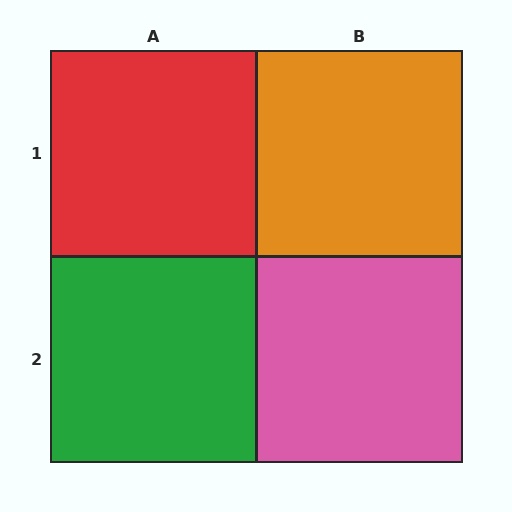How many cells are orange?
1 cell is orange.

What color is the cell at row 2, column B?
Pink.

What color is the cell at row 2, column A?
Green.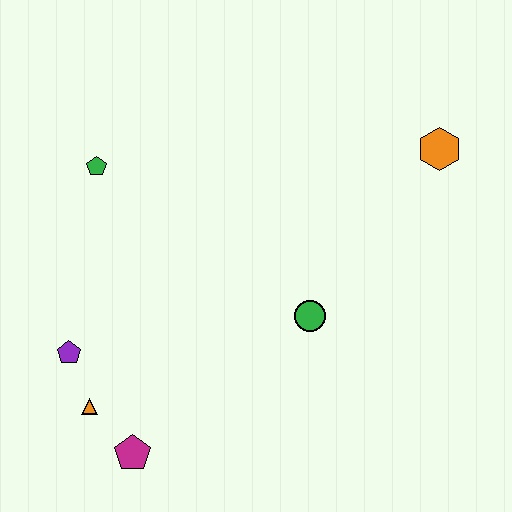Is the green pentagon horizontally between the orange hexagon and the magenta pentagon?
No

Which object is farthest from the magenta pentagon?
The orange hexagon is farthest from the magenta pentagon.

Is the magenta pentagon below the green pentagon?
Yes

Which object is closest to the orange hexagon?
The green circle is closest to the orange hexagon.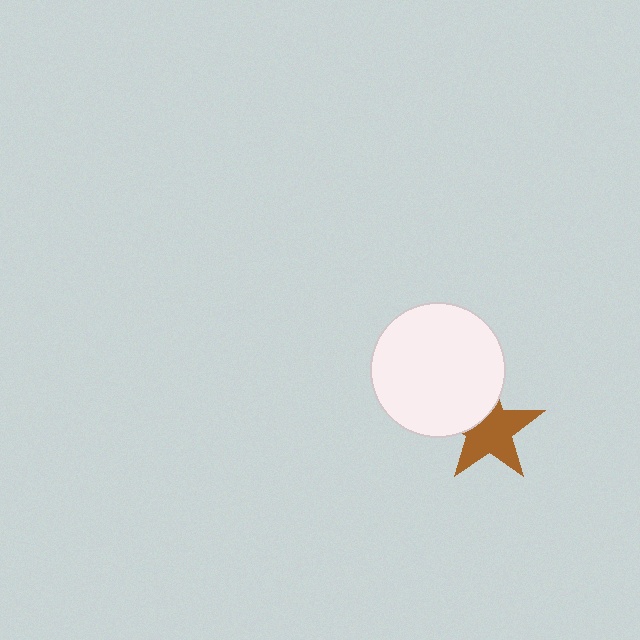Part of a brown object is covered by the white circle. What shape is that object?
It is a star.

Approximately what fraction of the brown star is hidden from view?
Roughly 31% of the brown star is hidden behind the white circle.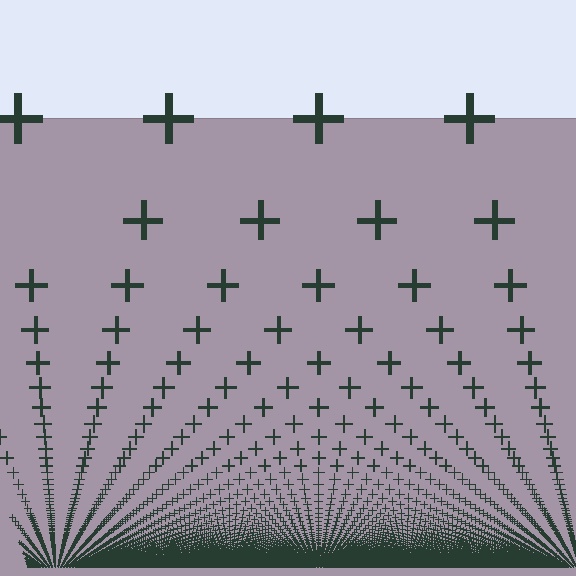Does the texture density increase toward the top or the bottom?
Density increases toward the bottom.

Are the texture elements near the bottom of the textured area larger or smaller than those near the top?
Smaller. The gradient is inverted — elements near the bottom are smaller and denser.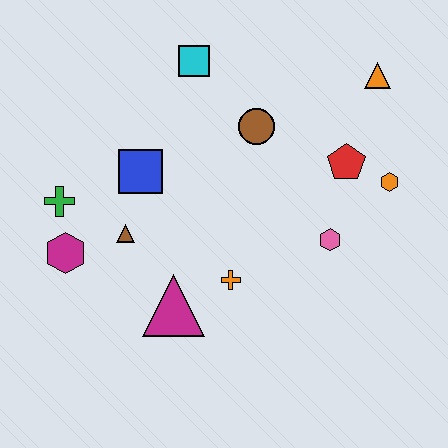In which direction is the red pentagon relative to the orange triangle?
The red pentagon is below the orange triangle.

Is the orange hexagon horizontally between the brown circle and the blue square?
No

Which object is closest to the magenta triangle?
The orange cross is closest to the magenta triangle.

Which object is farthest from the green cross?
The orange triangle is farthest from the green cross.